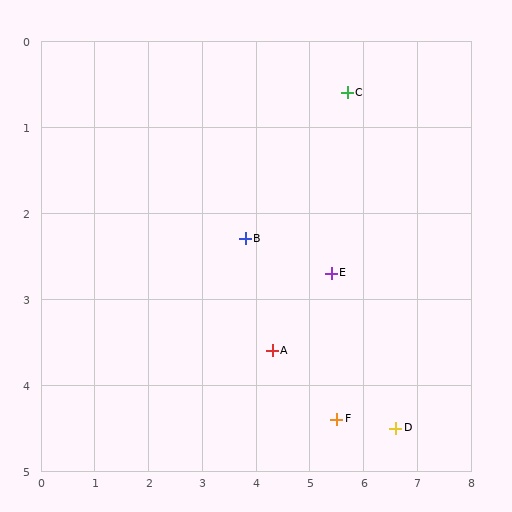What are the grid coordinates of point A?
Point A is at approximately (4.3, 3.6).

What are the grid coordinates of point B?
Point B is at approximately (3.8, 2.3).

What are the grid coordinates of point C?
Point C is at approximately (5.7, 0.6).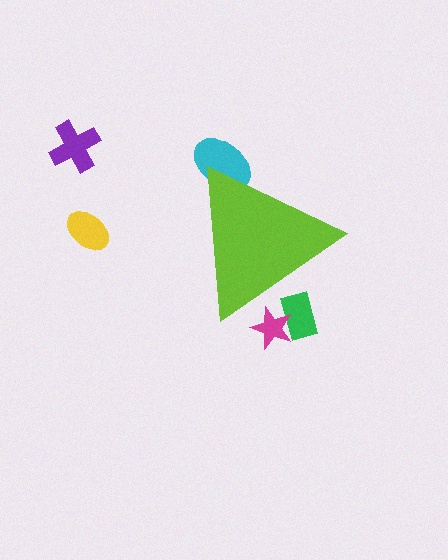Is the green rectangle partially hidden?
Yes, the green rectangle is partially hidden behind the lime triangle.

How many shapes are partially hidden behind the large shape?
3 shapes are partially hidden.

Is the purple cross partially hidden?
No, the purple cross is fully visible.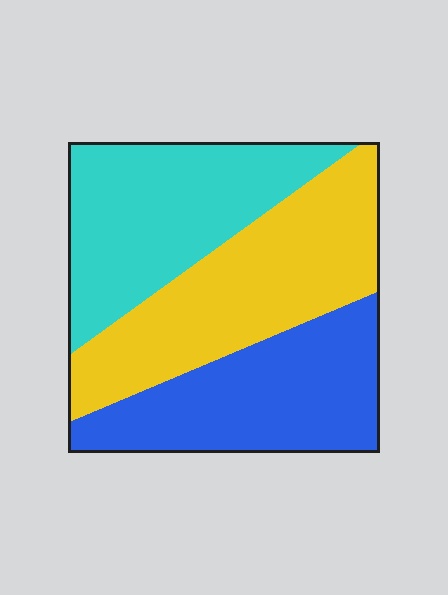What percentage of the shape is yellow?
Yellow covers around 35% of the shape.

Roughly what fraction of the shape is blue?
Blue covers around 30% of the shape.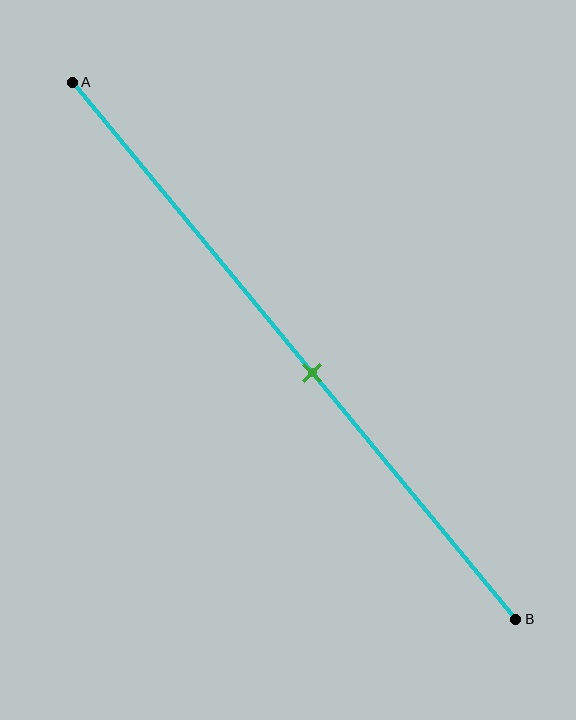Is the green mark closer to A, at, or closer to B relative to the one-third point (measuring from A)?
The green mark is closer to point B than the one-third point of segment AB.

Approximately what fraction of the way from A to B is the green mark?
The green mark is approximately 55% of the way from A to B.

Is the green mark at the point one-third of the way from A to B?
No, the mark is at about 55% from A, not at the 33% one-third point.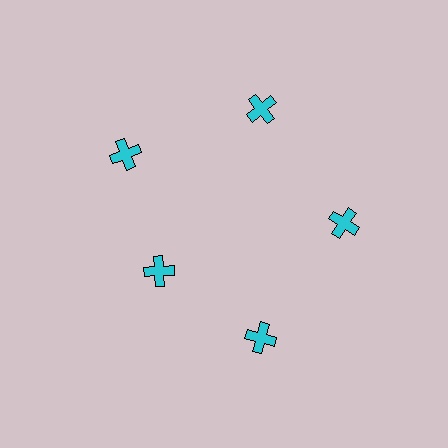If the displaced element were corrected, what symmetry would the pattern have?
It would have 5-fold rotational symmetry — the pattern would map onto itself every 72 degrees.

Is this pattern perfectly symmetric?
No. The 5 cyan crosses are arranged in a ring, but one element near the 8 o'clock position is pulled inward toward the center, breaking the 5-fold rotational symmetry.